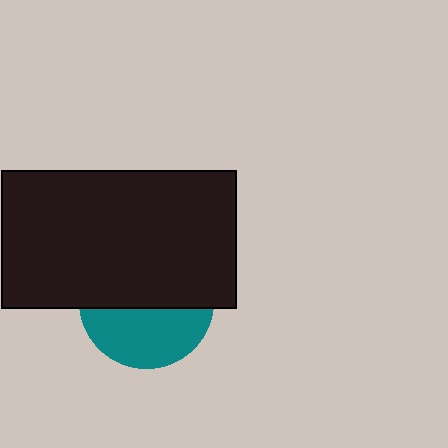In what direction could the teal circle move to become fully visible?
The teal circle could move down. That would shift it out from behind the black rectangle entirely.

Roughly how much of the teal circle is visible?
A small part of it is visible (roughly 43%).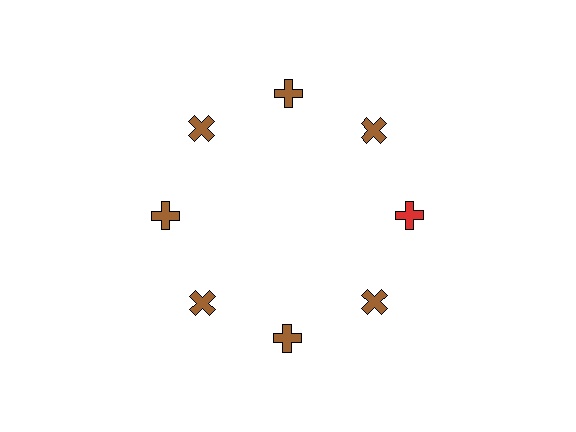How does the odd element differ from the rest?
It has a different color: red instead of brown.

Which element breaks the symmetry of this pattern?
The red cross at roughly the 3 o'clock position breaks the symmetry. All other shapes are brown crosses.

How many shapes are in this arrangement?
There are 8 shapes arranged in a ring pattern.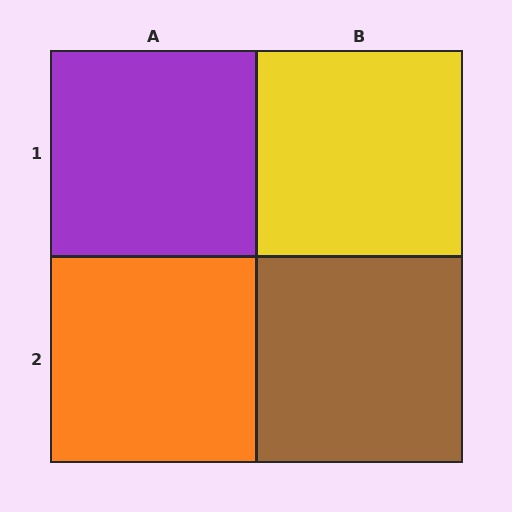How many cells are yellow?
1 cell is yellow.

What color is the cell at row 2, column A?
Orange.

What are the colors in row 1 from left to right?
Purple, yellow.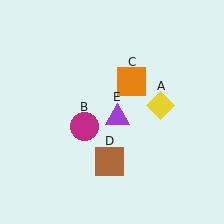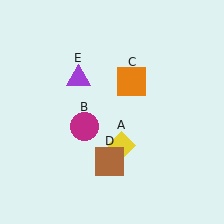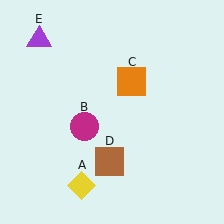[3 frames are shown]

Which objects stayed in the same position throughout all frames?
Magenta circle (object B) and orange square (object C) and brown square (object D) remained stationary.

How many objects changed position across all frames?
2 objects changed position: yellow diamond (object A), purple triangle (object E).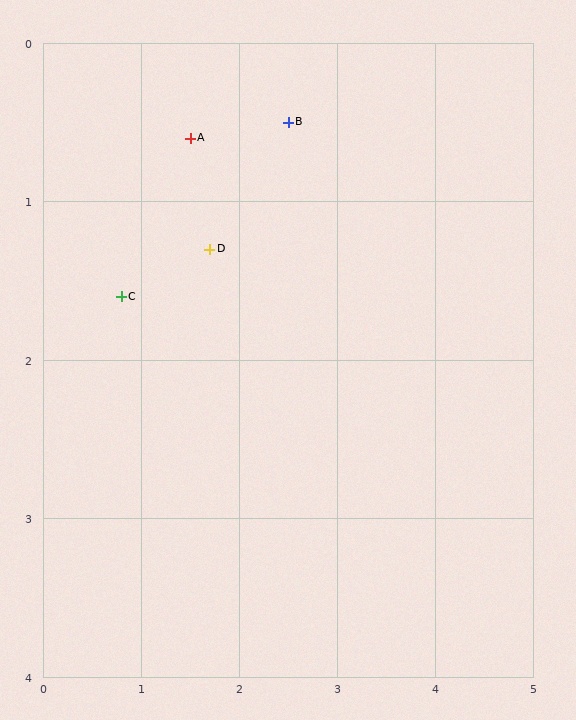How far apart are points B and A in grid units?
Points B and A are about 1.0 grid units apart.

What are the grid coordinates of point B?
Point B is at approximately (2.5, 0.5).